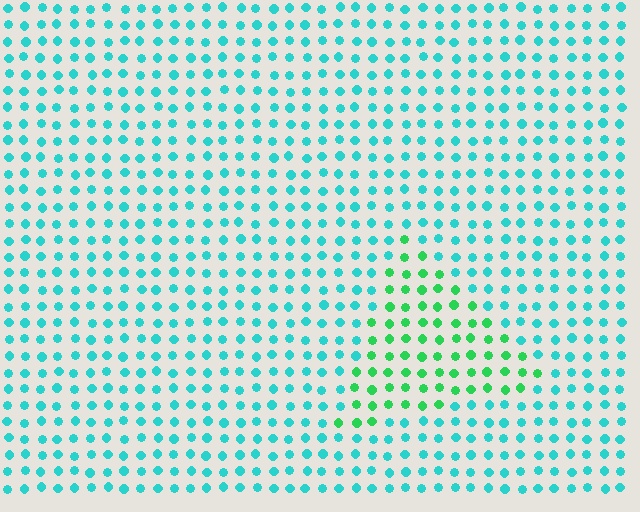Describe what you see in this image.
The image is filled with small cyan elements in a uniform arrangement. A triangle-shaped region is visible where the elements are tinted to a slightly different hue, forming a subtle color boundary.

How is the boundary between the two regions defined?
The boundary is defined purely by a slight shift in hue (about 42 degrees). Spacing, size, and orientation are identical on both sides.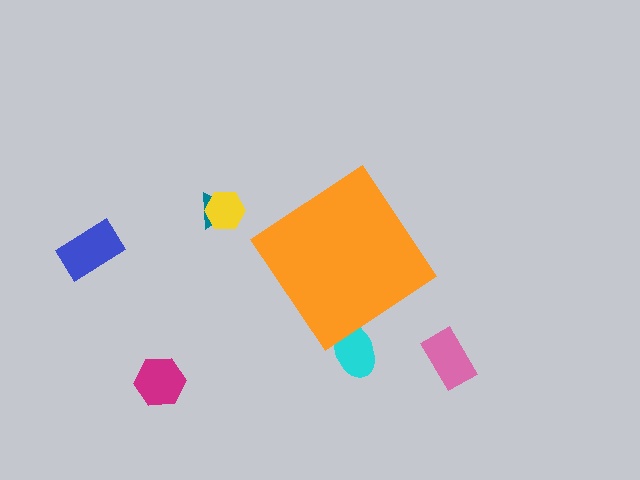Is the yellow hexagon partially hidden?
No, the yellow hexagon is fully visible.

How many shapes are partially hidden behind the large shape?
1 shape is partially hidden.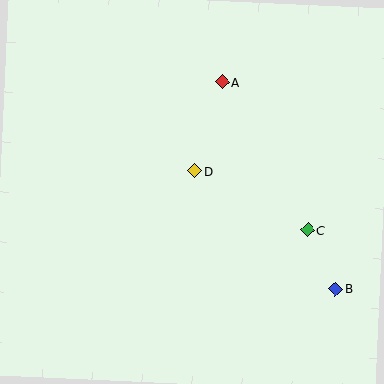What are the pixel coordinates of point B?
Point B is at (335, 289).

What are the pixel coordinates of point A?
Point A is at (222, 82).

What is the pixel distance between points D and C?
The distance between D and C is 127 pixels.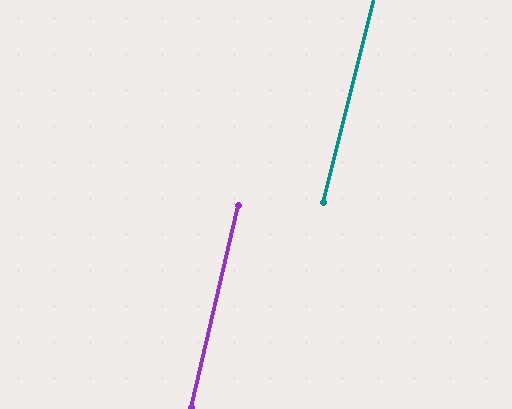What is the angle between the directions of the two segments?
Approximately 1 degree.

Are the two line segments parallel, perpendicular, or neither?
Parallel — their directions differ by only 0.6°.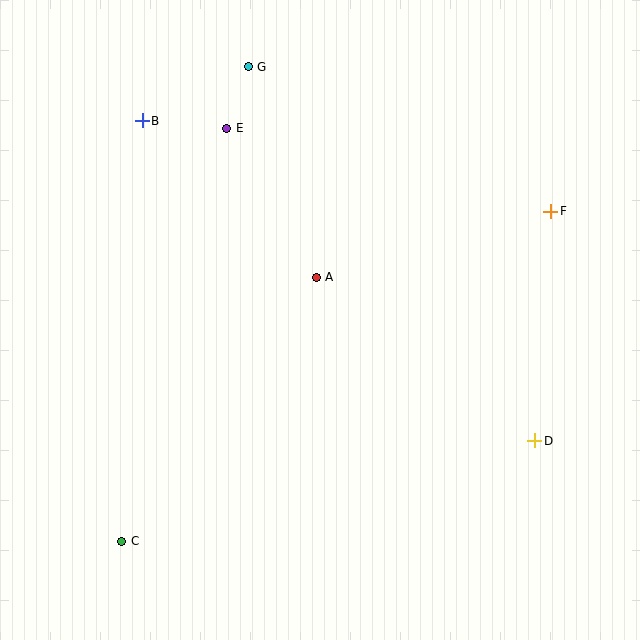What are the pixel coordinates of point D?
Point D is at (535, 441).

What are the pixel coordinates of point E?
Point E is at (227, 128).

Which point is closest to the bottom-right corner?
Point D is closest to the bottom-right corner.